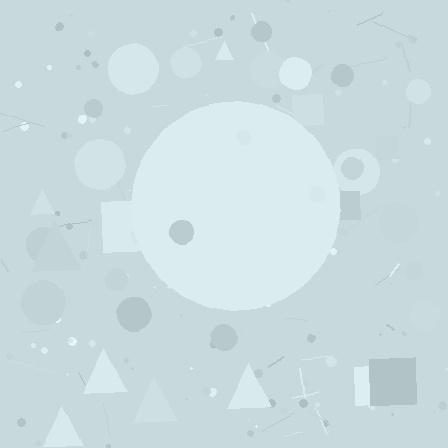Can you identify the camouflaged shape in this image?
The camouflaged shape is a circle.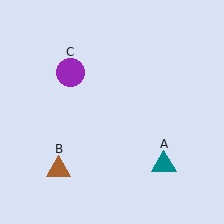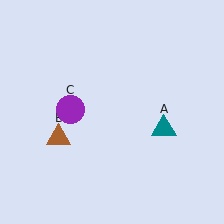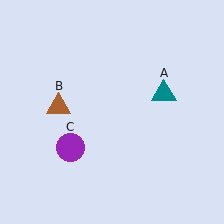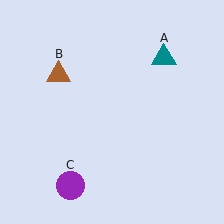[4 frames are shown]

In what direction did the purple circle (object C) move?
The purple circle (object C) moved down.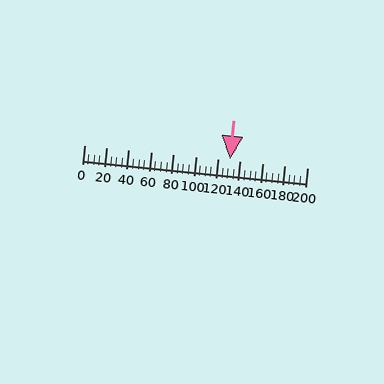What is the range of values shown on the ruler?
The ruler shows values from 0 to 200.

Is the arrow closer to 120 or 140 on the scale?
The arrow is closer to 140.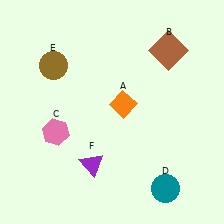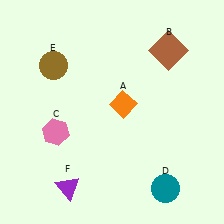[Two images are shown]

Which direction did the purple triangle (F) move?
The purple triangle (F) moved left.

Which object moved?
The purple triangle (F) moved left.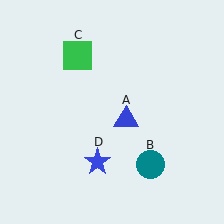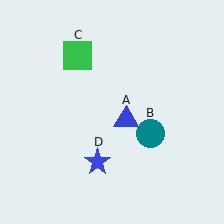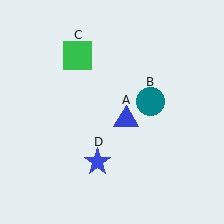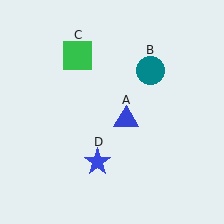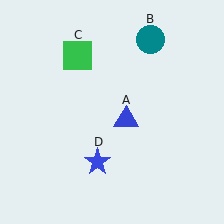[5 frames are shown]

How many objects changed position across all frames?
1 object changed position: teal circle (object B).